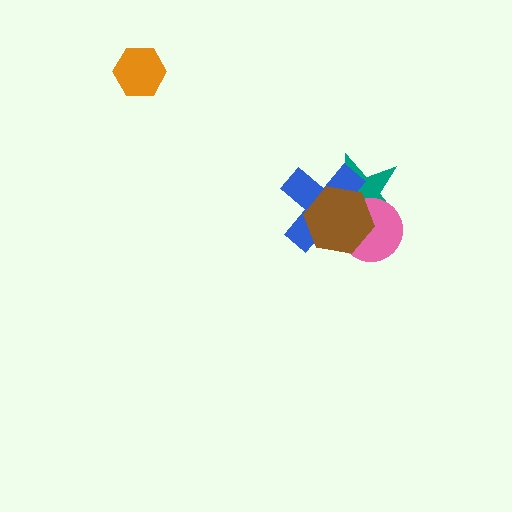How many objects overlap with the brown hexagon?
3 objects overlap with the brown hexagon.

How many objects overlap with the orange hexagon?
0 objects overlap with the orange hexagon.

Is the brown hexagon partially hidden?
No, no other shape covers it.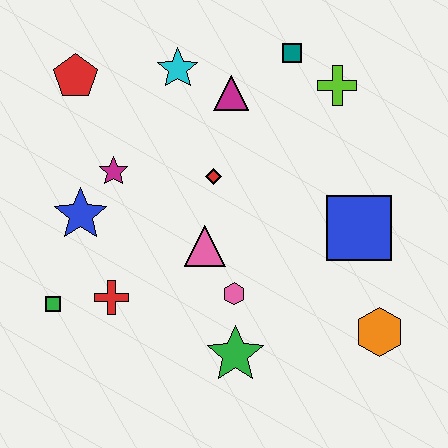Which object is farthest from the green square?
The lime cross is farthest from the green square.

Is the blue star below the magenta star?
Yes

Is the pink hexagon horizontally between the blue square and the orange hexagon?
No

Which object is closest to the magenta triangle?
The cyan star is closest to the magenta triangle.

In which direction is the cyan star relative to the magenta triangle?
The cyan star is to the left of the magenta triangle.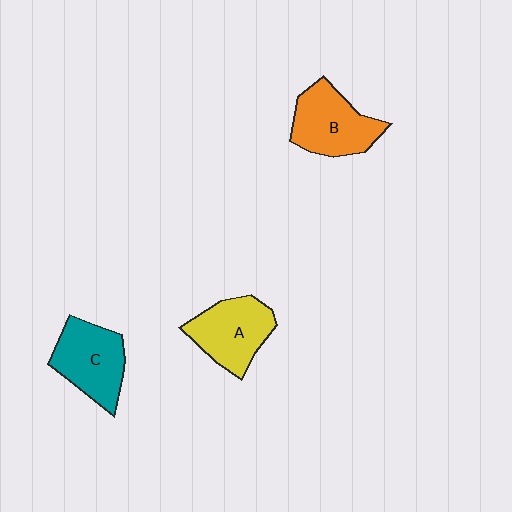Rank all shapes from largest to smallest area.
From largest to smallest: B (orange), C (teal), A (yellow).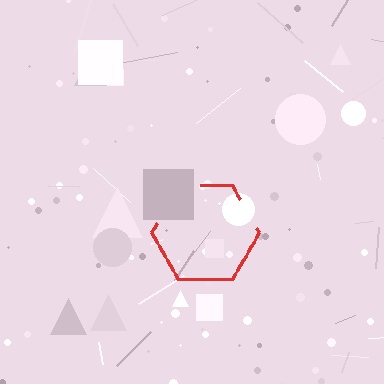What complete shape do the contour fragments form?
The contour fragments form a hexagon.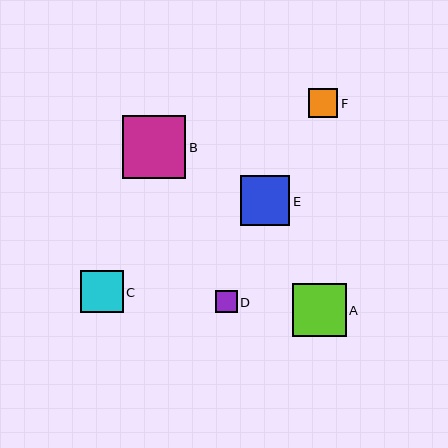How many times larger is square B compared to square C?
Square B is approximately 1.5 times the size of square C.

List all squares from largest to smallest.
From largest to smallest: B, A, E, C, F, D.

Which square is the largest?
Square B is the largest with a size of approximately 63 pixels.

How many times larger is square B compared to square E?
Square B is approximately 1.3 times the size of square E.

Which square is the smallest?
Square D is the smallest with a size of approximately 22 pixels.